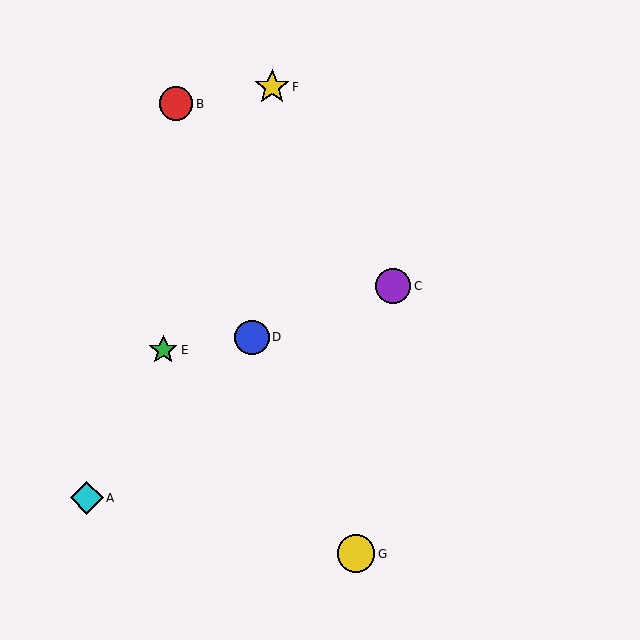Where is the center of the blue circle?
The center of the blue circle is at (252, 337).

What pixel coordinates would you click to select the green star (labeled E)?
Click at (163, 350) to select the green star E.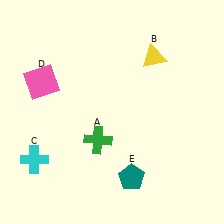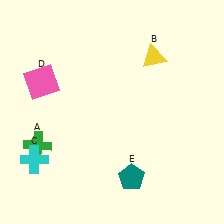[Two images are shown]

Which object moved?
The green cross (A) moved left.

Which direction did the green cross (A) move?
The green cross (A) moved left.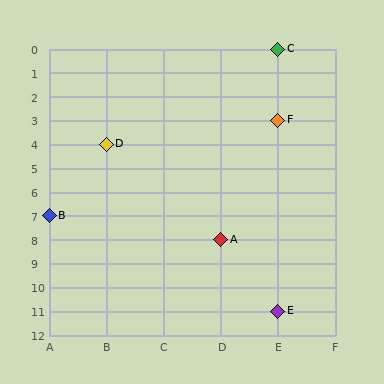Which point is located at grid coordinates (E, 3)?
Point F is at (E, 3).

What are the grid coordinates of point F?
Point F is at grid coordinates (E, 3).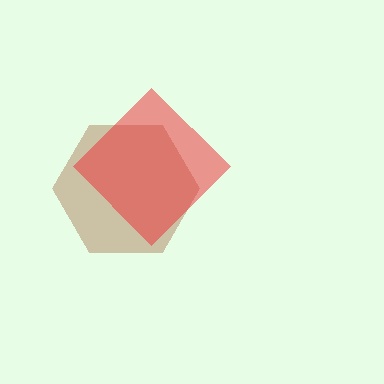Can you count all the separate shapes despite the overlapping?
Yes, there are 2 separate shapes.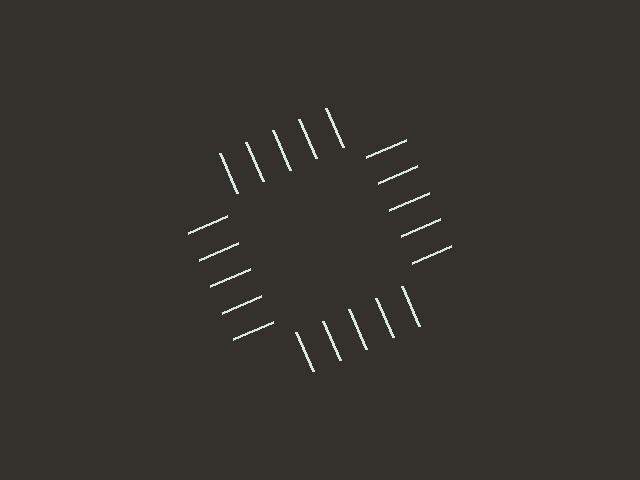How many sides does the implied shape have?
4 sides — the line-ends trace a square.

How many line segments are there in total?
20 — 5 along each of the 4 edges.